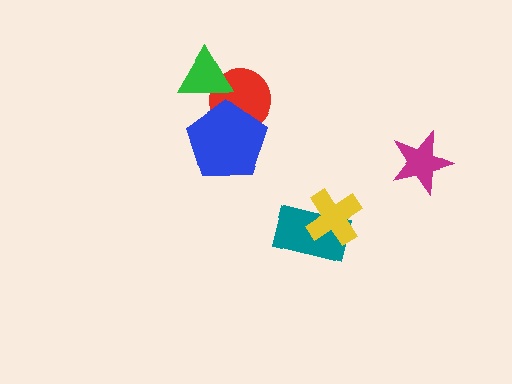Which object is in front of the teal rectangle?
The yellow cross is in front of the teal rectangle.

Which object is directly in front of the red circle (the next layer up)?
The green triangle is directly in front of the red circle.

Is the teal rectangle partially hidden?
Yes, it is partially covered by another shape.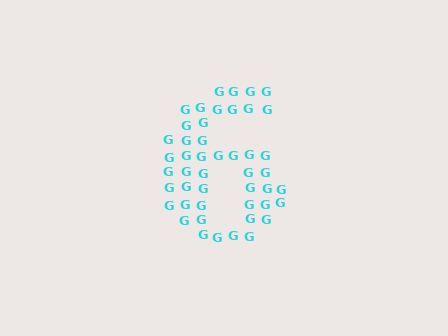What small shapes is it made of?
It is made of small letter G's.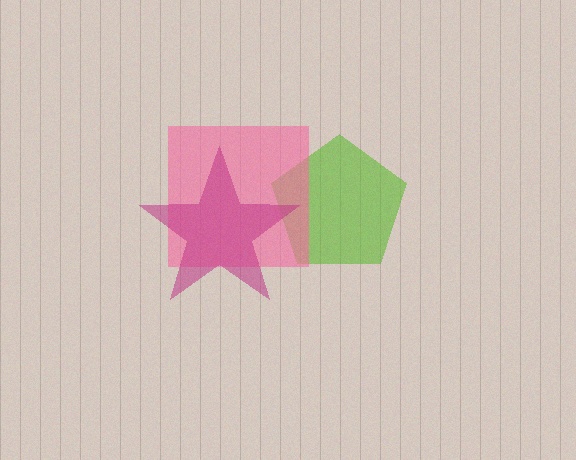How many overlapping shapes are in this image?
There are 3 overlapping shapes in the image.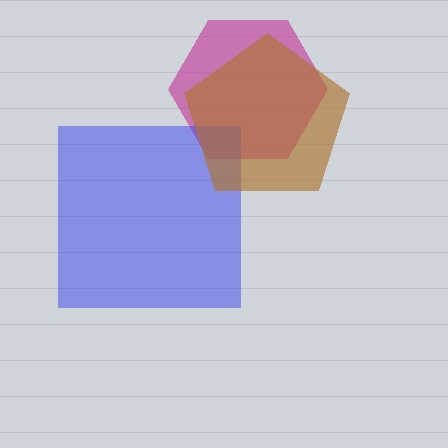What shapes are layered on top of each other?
The layered shapes are: a magenta hexagon, a blue square, a brown pentagon.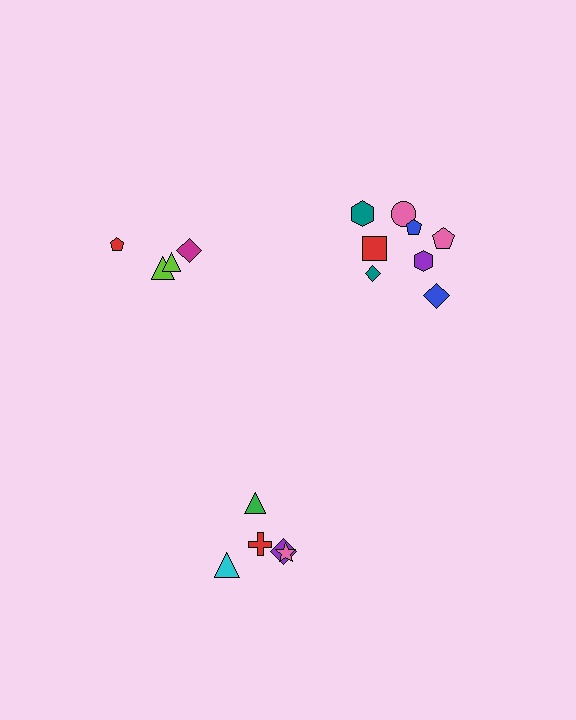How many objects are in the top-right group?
There are 8 objects.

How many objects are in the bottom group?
There are 5 objects.